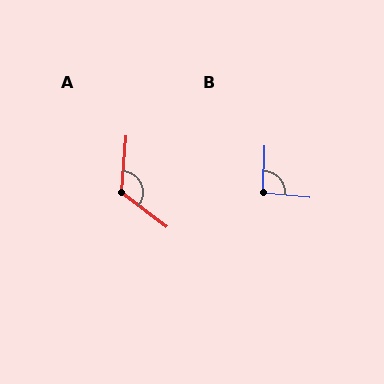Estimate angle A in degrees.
Approximately 122 degrees.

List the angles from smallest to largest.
B (94°), A (122°).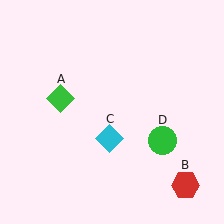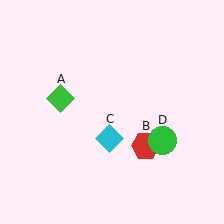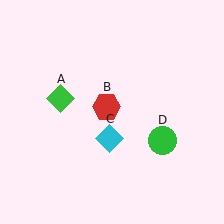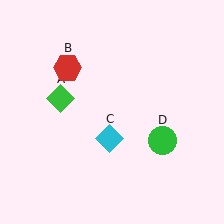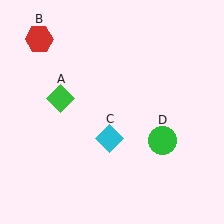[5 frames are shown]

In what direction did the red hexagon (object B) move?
The red hexagon (object B) moved up and to the left.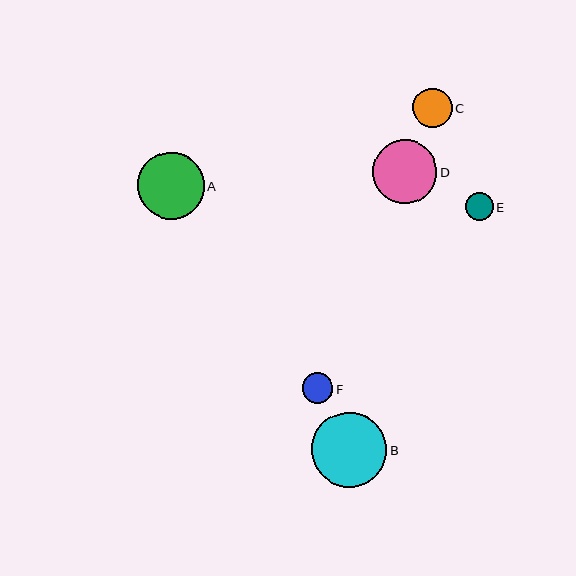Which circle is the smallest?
Circle E is the smallest with a size of approximately 28 pixels.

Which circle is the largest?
Circle B is the largest with a size of approximately 75 pixels.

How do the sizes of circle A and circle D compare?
Circle A and circle D are approximately the same size.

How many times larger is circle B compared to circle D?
Circle B is approximately 1.2 times the size of circle D.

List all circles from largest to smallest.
From largest to smallest: B, A, D, C, F, E.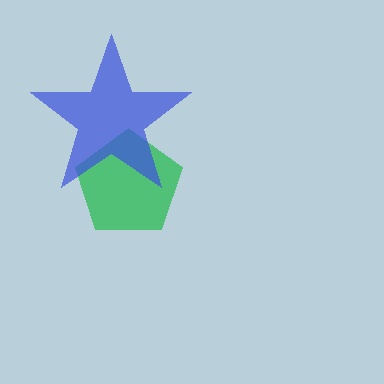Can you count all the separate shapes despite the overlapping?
Yes, there are 2 separate shapes.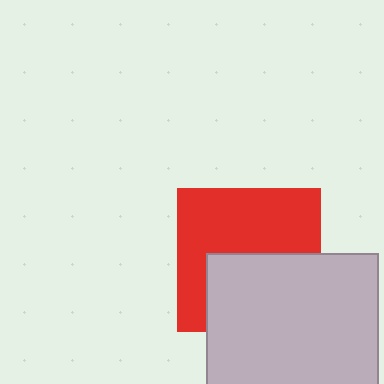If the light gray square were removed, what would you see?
You would see the complete red square.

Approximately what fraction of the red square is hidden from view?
Roughly 44% of the red square is hidden behind the light gray square.